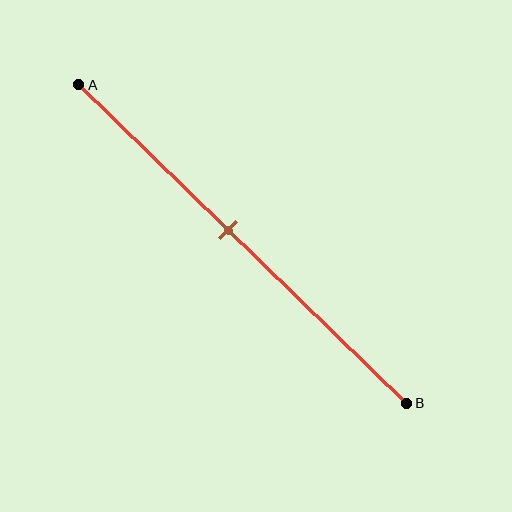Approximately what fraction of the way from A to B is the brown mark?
The brown mark is approximately 45% of the way from A to B.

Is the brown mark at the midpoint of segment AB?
No, the mark is at about 45% from A, not at the 50% midpoint.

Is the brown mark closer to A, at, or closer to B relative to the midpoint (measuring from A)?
The brown mark is closer to point A than the midpoint of segment AB.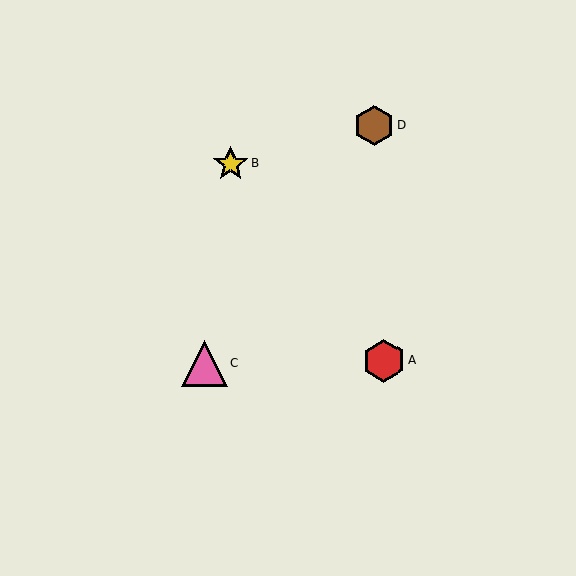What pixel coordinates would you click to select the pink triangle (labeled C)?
Click at (205, 363) to select the pink triangle C.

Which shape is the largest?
The pink triangle (labeled C) is the largest.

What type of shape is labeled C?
Shape C is a pink triangle.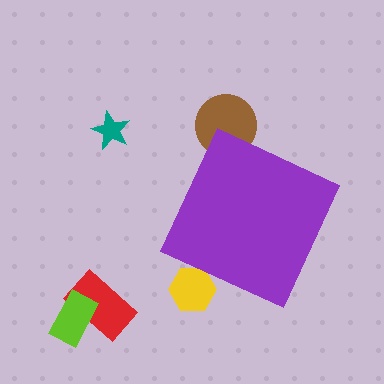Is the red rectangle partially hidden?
No, the red rectangle is fully visible.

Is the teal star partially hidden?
No, the teal star is fully visible.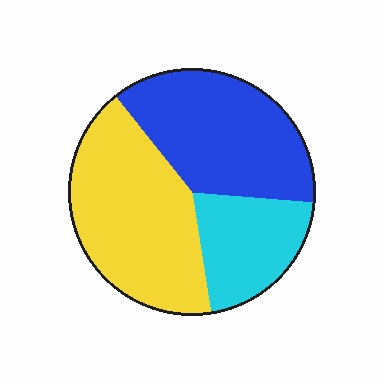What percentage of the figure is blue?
Blue takes up about three eighths (3/8) of the figure.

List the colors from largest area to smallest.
From largest to smallest: yellow, blue, cyan.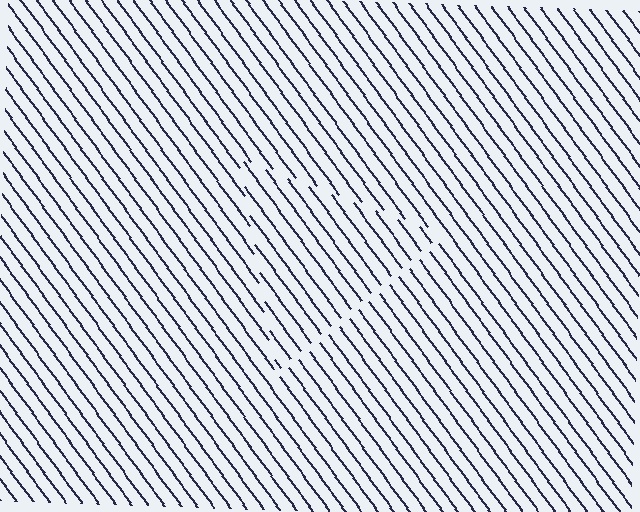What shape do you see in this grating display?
An illusory triangle. The interior of the shape contains the same grating, shifted by half a period — the contour is defined by the phase discontinuity where line-ends from the inner and outer gratings abut.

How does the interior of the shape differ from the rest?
The interior of the shape contains the same grating, shifted by half a period — the contour is defined by the phase discontinuity where line-ends from the inner and outer gratings abut.